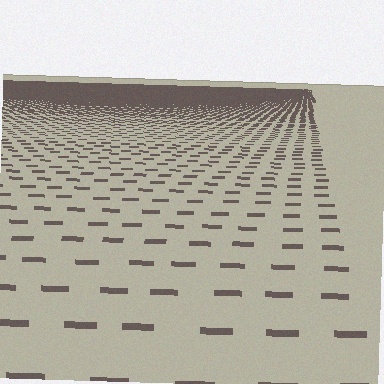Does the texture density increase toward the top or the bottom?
Density increases toward the top.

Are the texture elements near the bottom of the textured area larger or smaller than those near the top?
Larger. Near the bottom, elements are closer to the viewer and appear at a bigger on-screen size.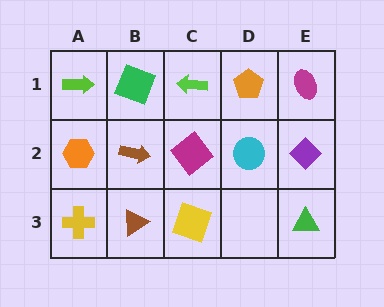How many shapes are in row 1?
5 shapes.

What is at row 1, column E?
A magenta ellipse.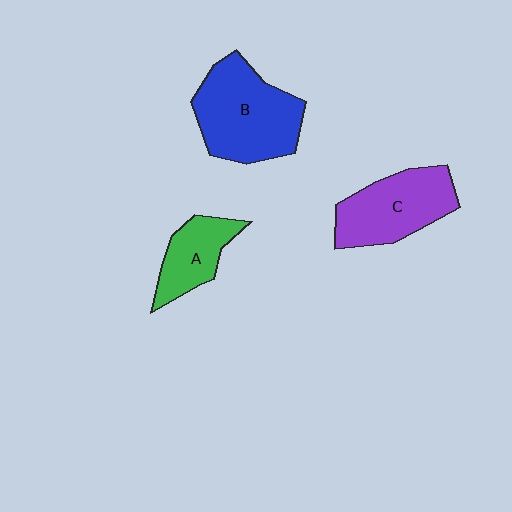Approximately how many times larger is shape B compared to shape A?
Approximately 1.9 times.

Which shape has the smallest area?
Shape A (green).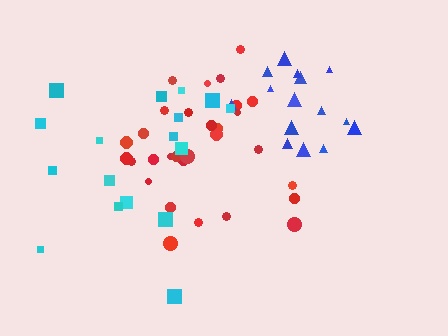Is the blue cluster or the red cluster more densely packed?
Blue.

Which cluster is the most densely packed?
Blue.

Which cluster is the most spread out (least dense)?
Cyan.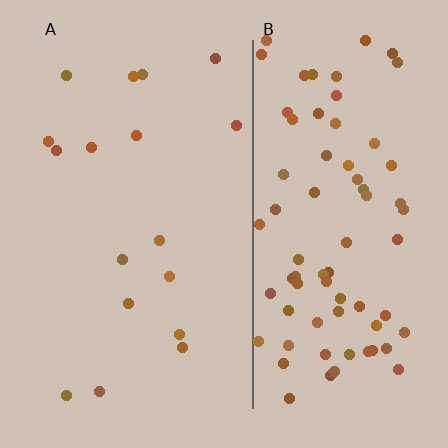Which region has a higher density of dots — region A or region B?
B (the right).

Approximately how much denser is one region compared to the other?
Approximately 4.5× — region B over region A.